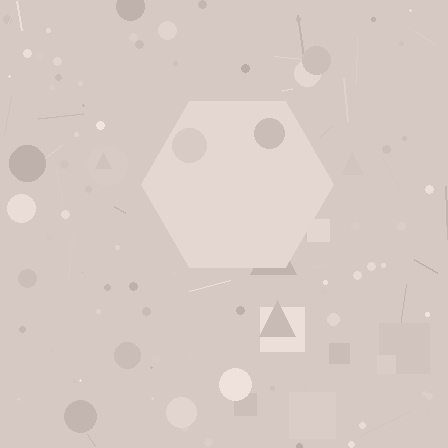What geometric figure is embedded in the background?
A hexagon is embedded in the background.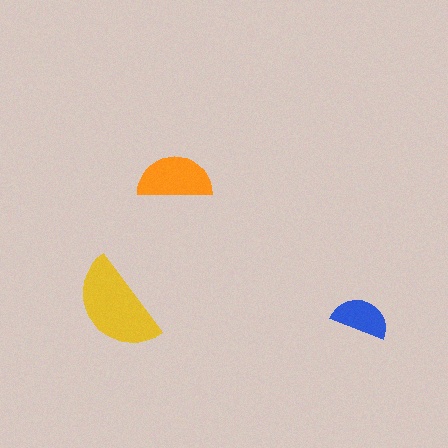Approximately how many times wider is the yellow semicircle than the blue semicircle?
About 1.5 times wider.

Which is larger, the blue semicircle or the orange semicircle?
The orange one.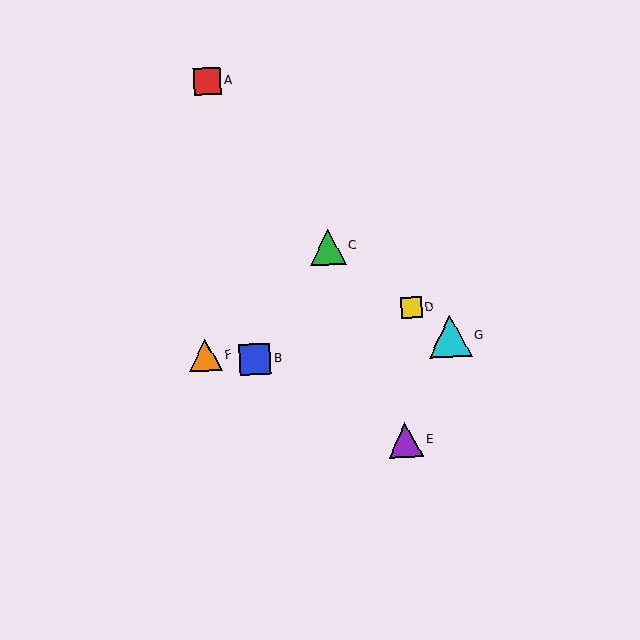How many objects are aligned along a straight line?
3 objects (C, D, G) are aligned along a straight line.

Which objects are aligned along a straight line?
Objects C, D, G are aligned along a straight line.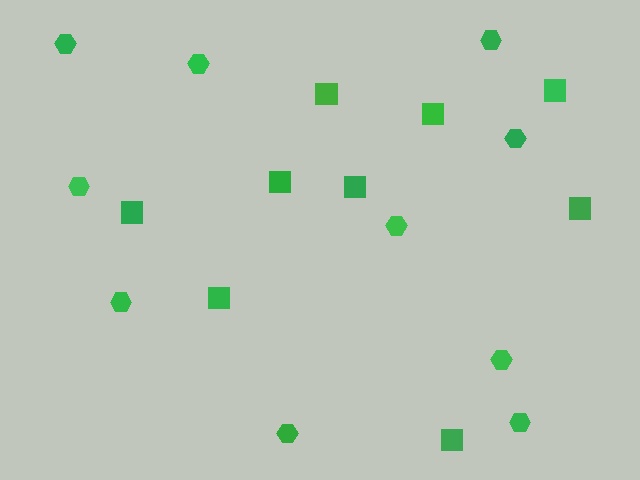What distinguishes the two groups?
There are 2 groups: one group of squares (9) and one group of hexagons (10).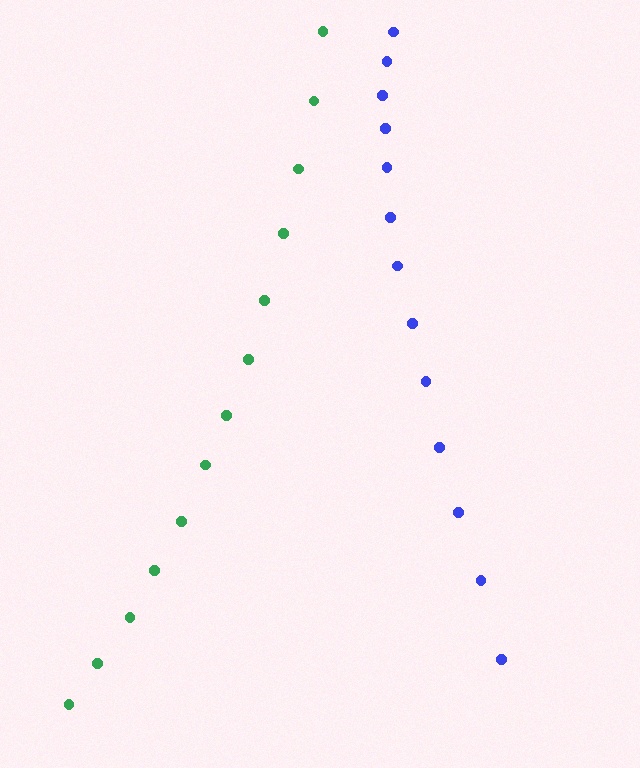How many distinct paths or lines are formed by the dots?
There are 2 distinct paths.